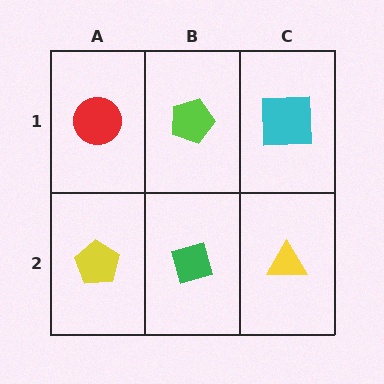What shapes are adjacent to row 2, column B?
A lime pentagon (row 1, column B), a yellow pentagon (row 2, column A), a yellow triangle (row 2, column C).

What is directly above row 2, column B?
A lime pentagon.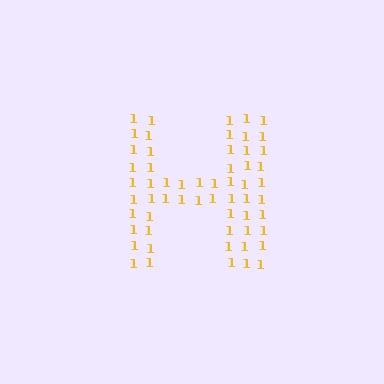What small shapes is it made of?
It is made of small digit 1's.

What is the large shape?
The large shape is the letter H.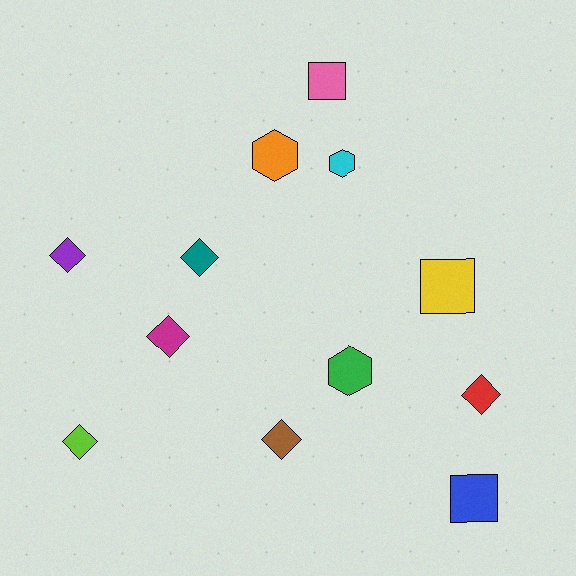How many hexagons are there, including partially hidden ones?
There are 3 hexagons.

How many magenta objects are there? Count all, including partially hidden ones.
There is 1 magenta object.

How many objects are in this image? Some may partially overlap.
There are 12 objects.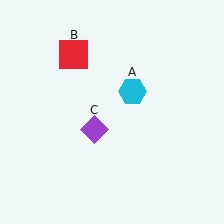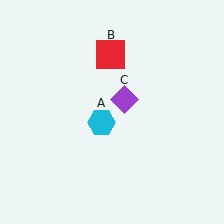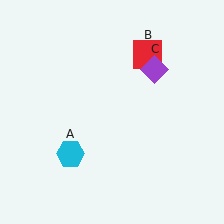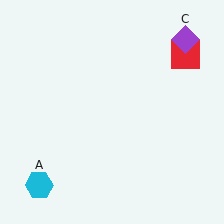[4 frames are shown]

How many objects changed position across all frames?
3 objects changed position: cyan hexagon (object A), red square (object B), purple diamond (object C).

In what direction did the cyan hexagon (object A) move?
The cyan hexagon (object A) moved down and to the left.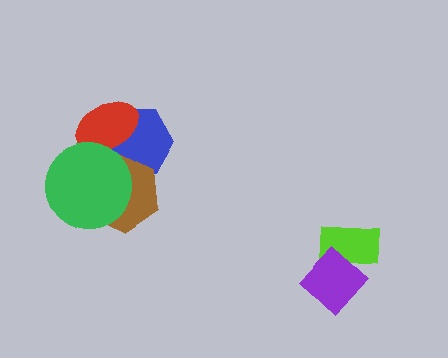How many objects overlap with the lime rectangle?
1 object overlaps with the lime rectangle.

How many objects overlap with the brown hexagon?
2 objects overlap with the brown hexagon.